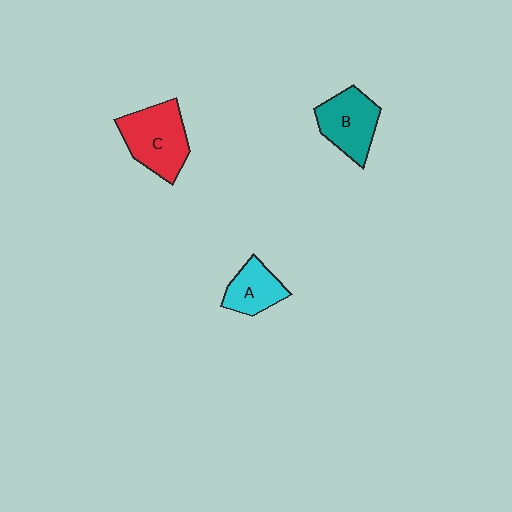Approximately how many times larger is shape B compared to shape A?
Approximately 1.3 times.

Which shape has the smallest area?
Shape A (cyan).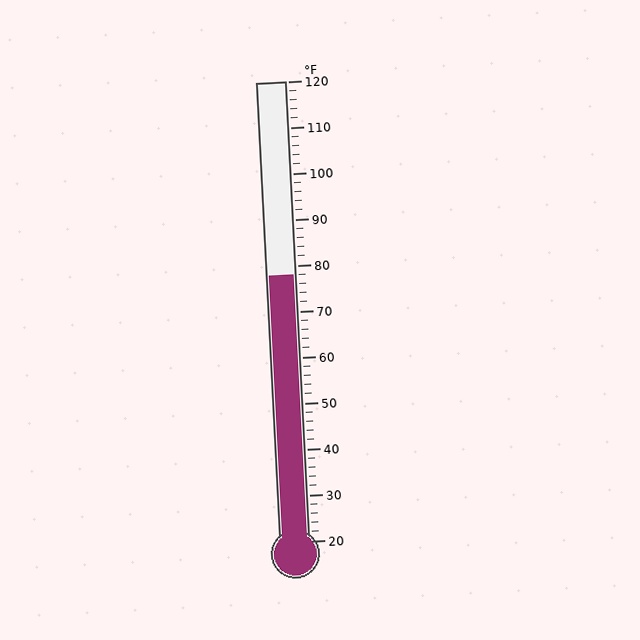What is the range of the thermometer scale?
The thermometer scale ranges from 20°F to 120°F.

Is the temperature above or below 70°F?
The temperature is above 70°F.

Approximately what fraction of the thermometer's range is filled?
The thermometer is filled to approximately 60% of its range.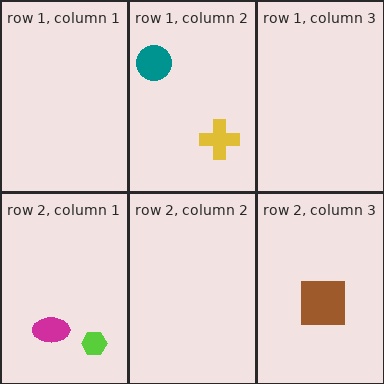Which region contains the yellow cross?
The row 1, column 2 region.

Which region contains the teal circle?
The row 1, column 2 region.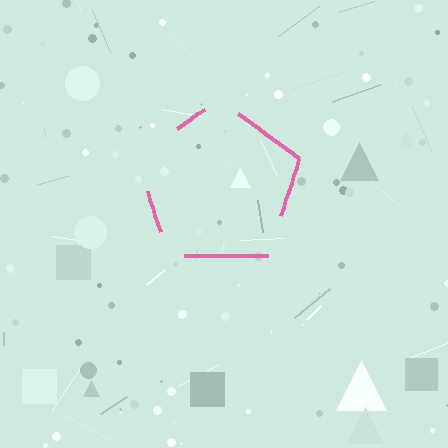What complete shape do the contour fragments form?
The contour fragments form a pentagon.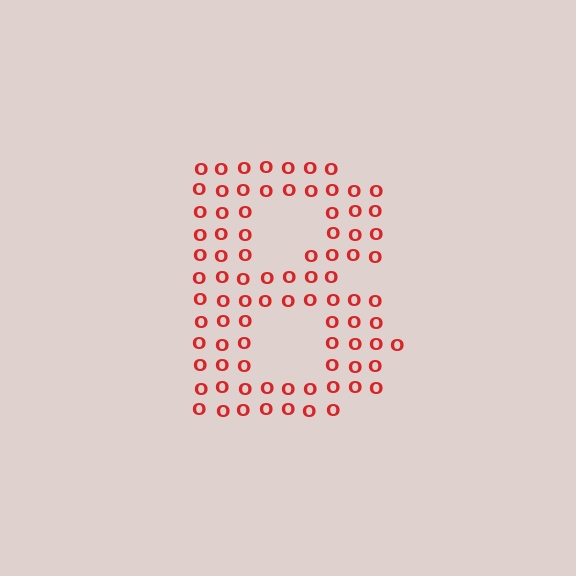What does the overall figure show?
The overall figure shows the letter B.